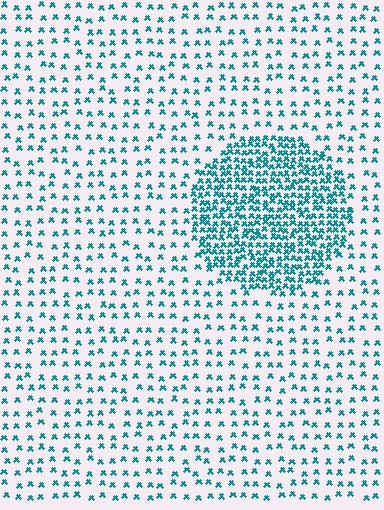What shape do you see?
I see a circle.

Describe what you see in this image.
The image contains small teal elements arranged at two different densities. A circle-shaped region is visible where the elements are more densely packed than the surrounding area.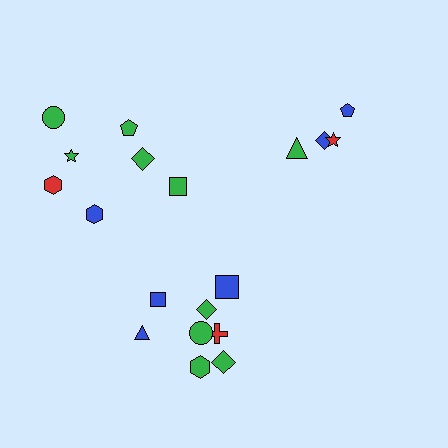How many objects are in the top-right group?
There are 4 objects.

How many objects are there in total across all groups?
There are 19 objects.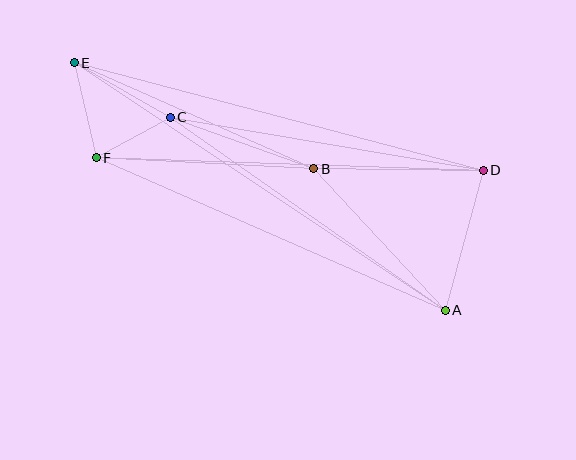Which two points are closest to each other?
Points C and F are closest to each other.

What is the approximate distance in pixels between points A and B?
The distance between A and B is approximately 193 pixels.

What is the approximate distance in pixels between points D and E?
The distance between D and E is approximately 423 pixels.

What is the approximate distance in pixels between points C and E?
The distance between C and E is approximately 110 pixels.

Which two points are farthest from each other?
Points A and E are farthest from each other.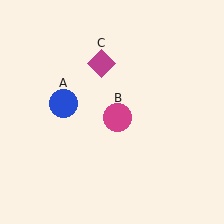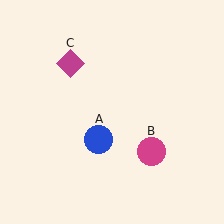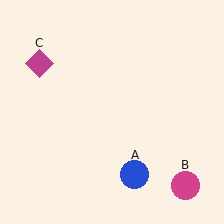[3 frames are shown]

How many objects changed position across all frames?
3 objects changed position: blue circle (object A), magenta circle (object B), magenta diamond (object C).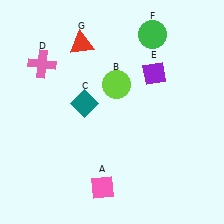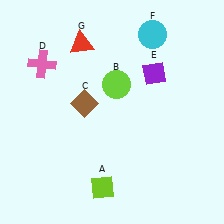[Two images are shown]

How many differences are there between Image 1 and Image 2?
There are 3 differences between the two images.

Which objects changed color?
A changed from pink to lime. C changed from teal to brown. F changed from green to cyan.